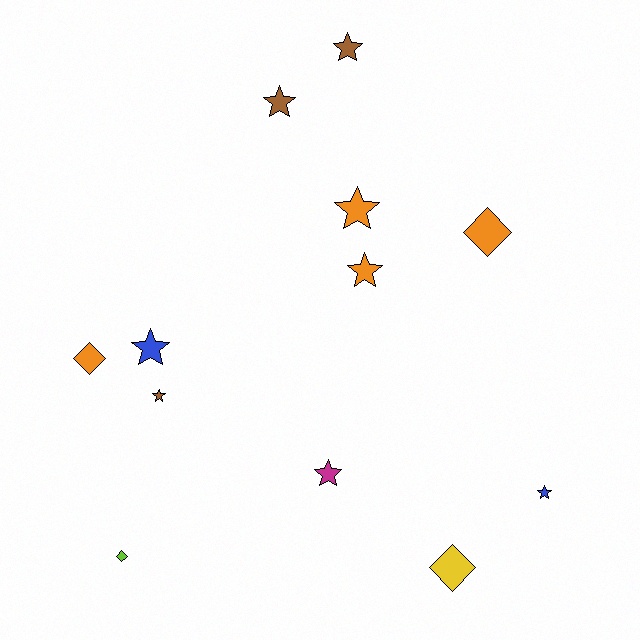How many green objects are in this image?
There are no green objects.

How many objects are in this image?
There are 12 objects.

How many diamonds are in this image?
There are 4 diamonds.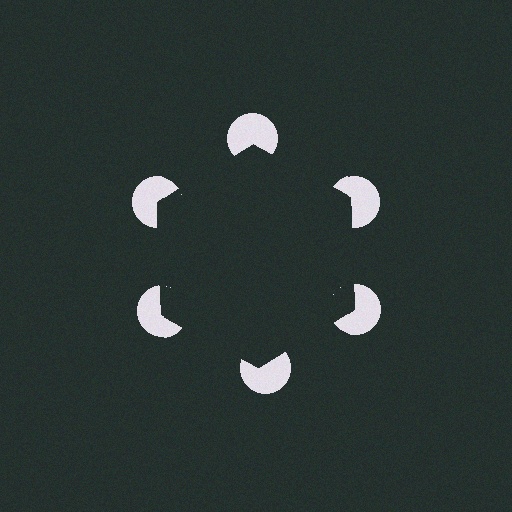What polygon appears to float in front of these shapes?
An illusory hexagon — its edges are inferred from the aligned wedge cuts in the pac-man discs, not physically drawn.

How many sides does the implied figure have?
6 sides.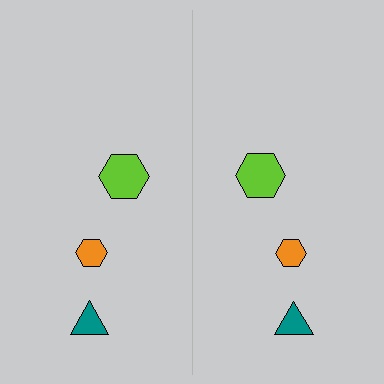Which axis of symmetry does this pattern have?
The pattern has a vertical axis of symmetry running through the center of the image.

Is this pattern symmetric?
Yes, this pattern has bilateral (reflection) symmetry.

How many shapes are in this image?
There are 6 shapes in this image.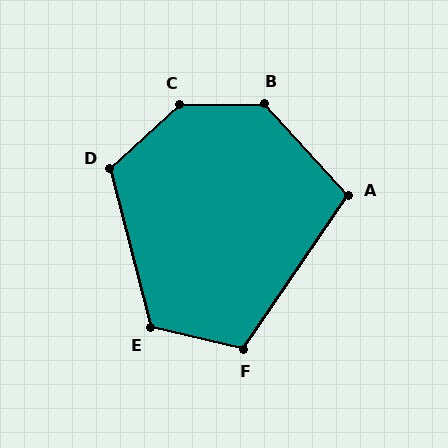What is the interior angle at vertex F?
Approximately 111 degrees (obtuse).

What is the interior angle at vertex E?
Approximately 118 degrees (obtuse).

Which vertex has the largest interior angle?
C, at approximately 139 degrees.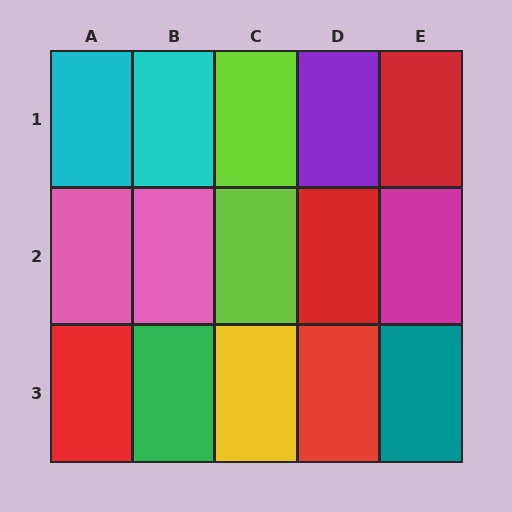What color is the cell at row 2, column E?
Magenta.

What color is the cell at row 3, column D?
Red.